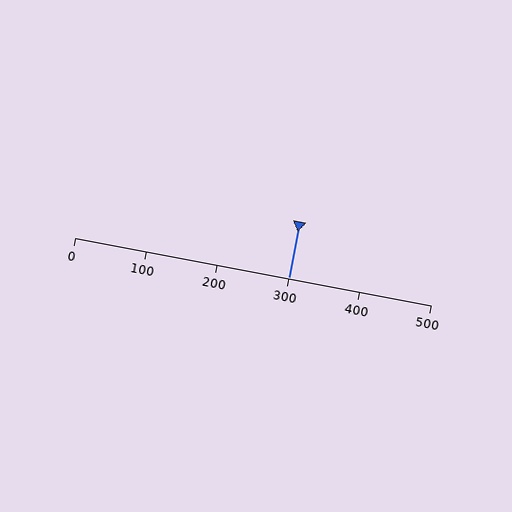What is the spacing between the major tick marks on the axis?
The major ticks are spaced 100 apart.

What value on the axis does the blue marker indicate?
The marker indicates approximately 300.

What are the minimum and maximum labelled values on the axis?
The axis runs from 0 to 500.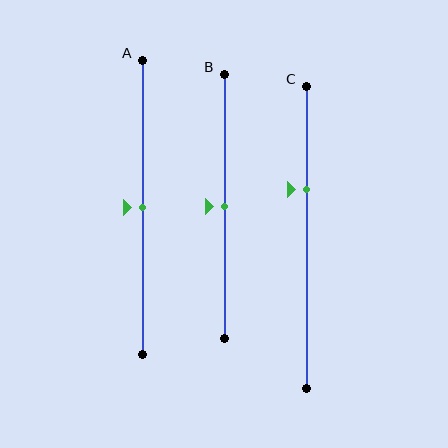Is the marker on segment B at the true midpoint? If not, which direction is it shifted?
Yes, the marker on segment B is at the true midpoint.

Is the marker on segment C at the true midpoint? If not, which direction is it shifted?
No, the marker on segment C is shifted upward by about 16% of the segment length.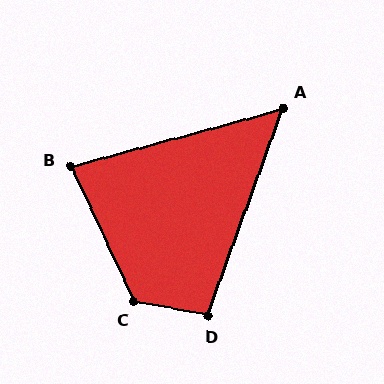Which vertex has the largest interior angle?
C, at approximately 125 degrees.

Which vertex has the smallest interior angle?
A, at approximately 55 degrees.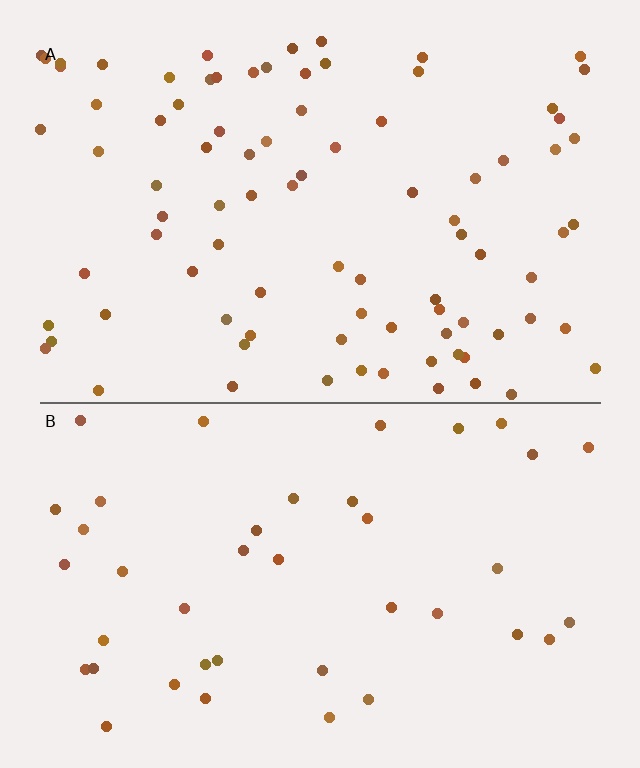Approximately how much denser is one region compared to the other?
Approximately 2.1× — region A over region B.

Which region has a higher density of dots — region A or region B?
A (the top).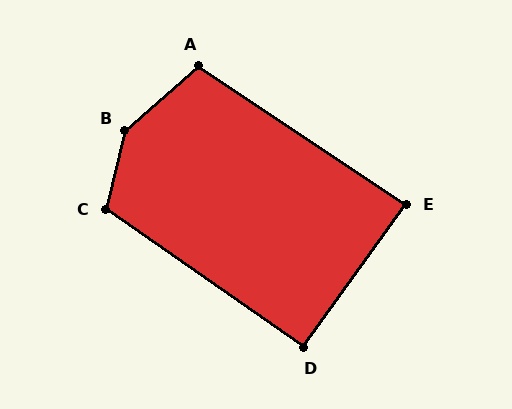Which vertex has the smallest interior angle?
E, at approximately 88 degrees.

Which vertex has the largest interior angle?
B, at approximately 145 degrees.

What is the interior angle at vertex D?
Approximately 91 degrees (approximately right).